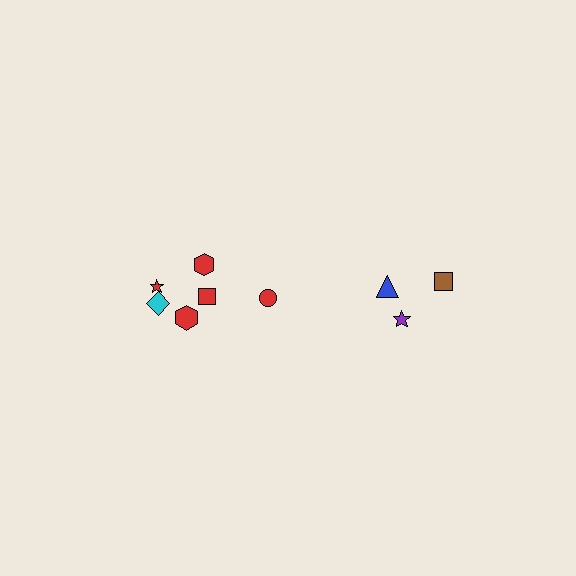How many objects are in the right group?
There are 3 objects.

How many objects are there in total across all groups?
There are 9 objects.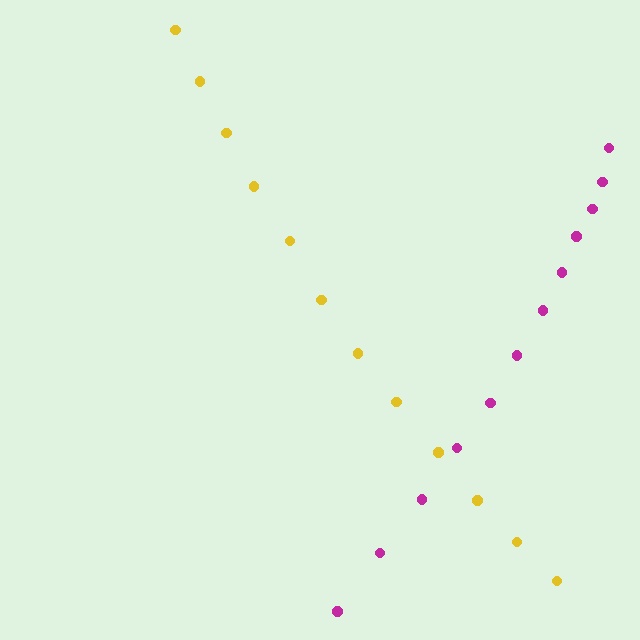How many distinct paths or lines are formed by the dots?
There are 2 distinct paths.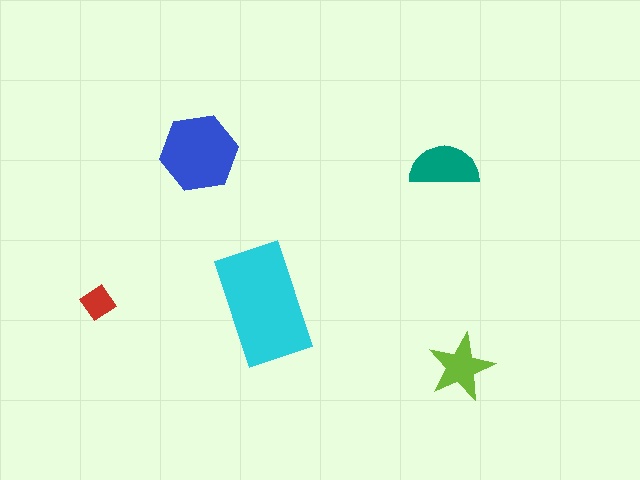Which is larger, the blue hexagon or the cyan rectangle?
The cyan rectangle.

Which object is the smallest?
The red diamond.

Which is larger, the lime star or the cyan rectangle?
The cyan rectangle.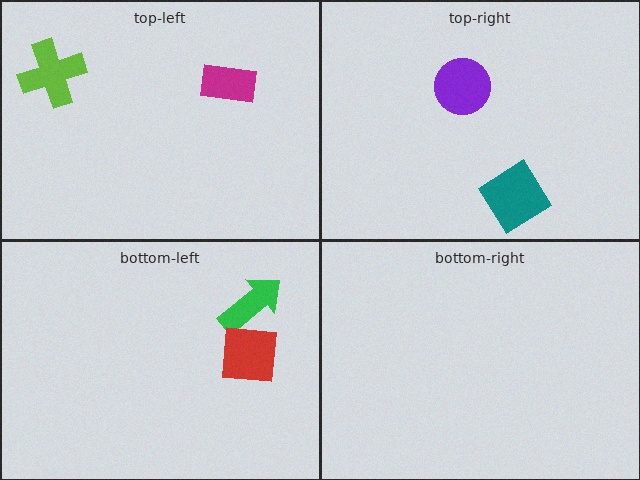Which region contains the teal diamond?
The top-right region.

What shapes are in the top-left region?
The magenta rectangle, the lime cross.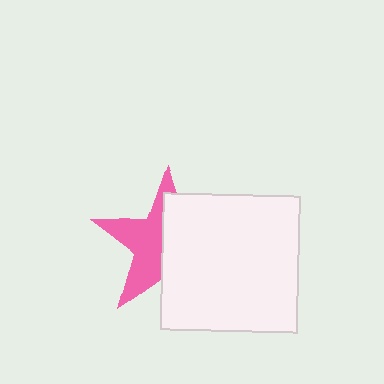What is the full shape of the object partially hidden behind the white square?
The partially hidden object is a pink star.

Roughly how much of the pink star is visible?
About half of it is visible (roughly 48%).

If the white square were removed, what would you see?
You would see the complete pink star.